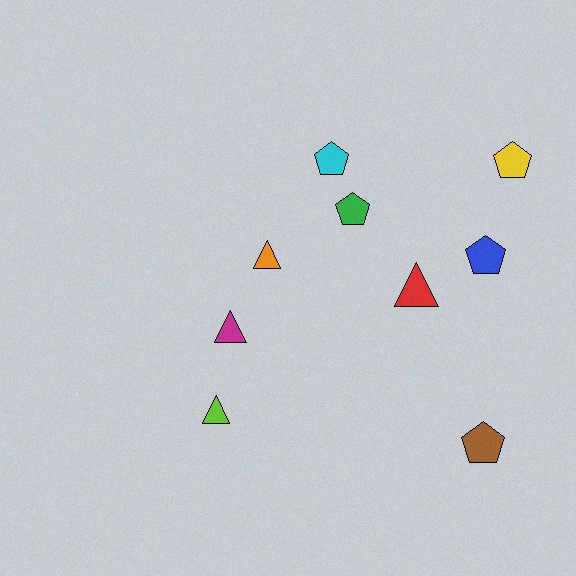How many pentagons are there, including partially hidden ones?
There are 5 pentagons.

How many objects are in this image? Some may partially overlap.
There are 9 objects.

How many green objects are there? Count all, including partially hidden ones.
There is 1 green object.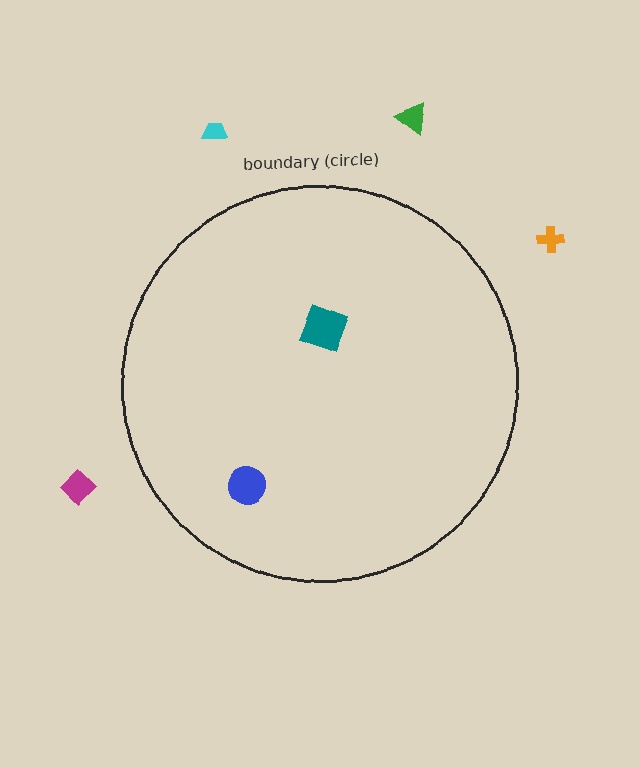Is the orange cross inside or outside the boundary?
Outside.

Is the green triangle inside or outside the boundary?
Outside.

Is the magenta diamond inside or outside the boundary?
Outside.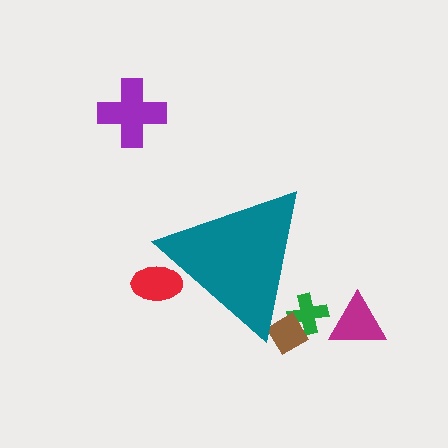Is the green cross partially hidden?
Yes, the green cross is partially hidden behind the teal triangle.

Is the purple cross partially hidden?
No, the purple cross is fully visible.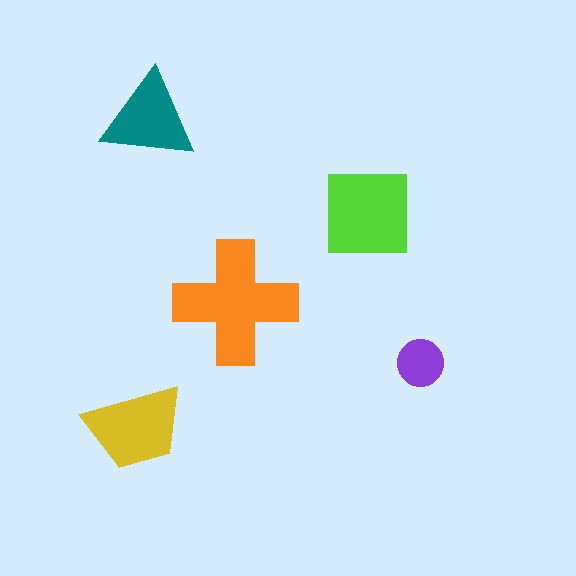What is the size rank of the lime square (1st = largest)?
2nd.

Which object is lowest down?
The yellow trapezoid is bottommost.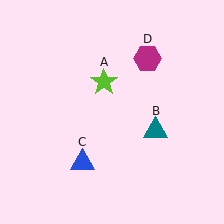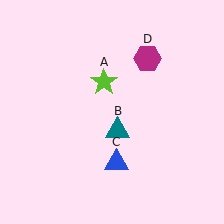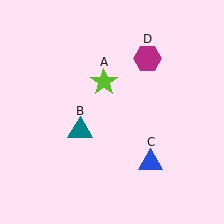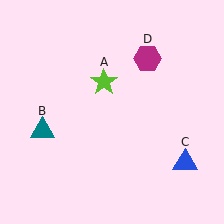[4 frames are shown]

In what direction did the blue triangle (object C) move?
The blue triangle (object C) moved right.